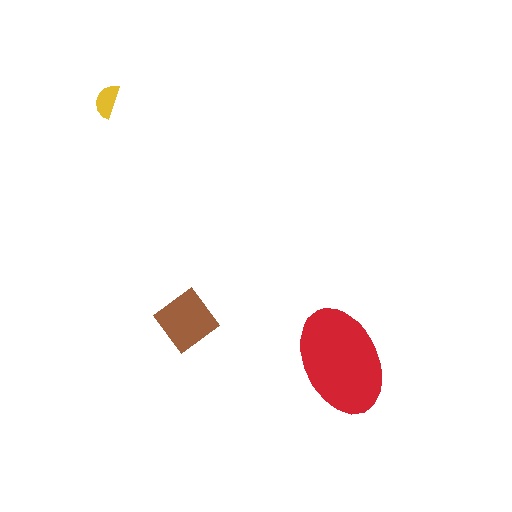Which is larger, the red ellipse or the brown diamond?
The red ellipse.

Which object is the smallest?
The yellow semicircle.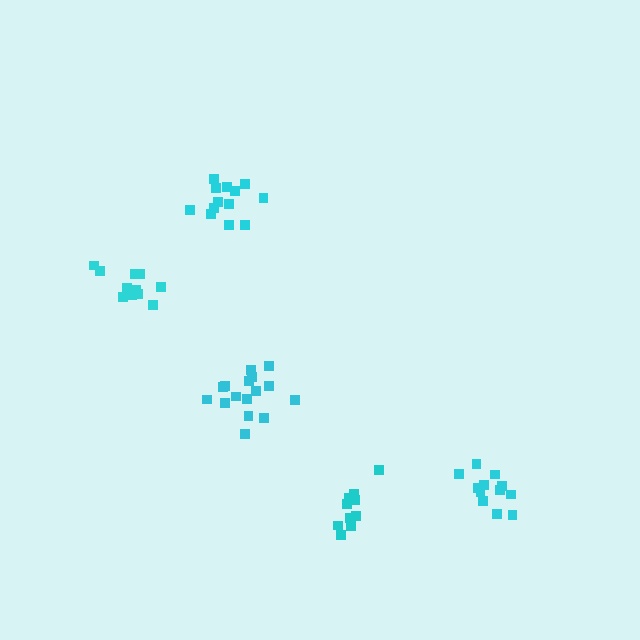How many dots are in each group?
Group 1: 10 dots, Group 2: 11 dots, Group 3: 16 dots, Group 4: 12 dots, Group 5: 13 dots (62 total).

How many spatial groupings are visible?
There are 5 spatial groupings.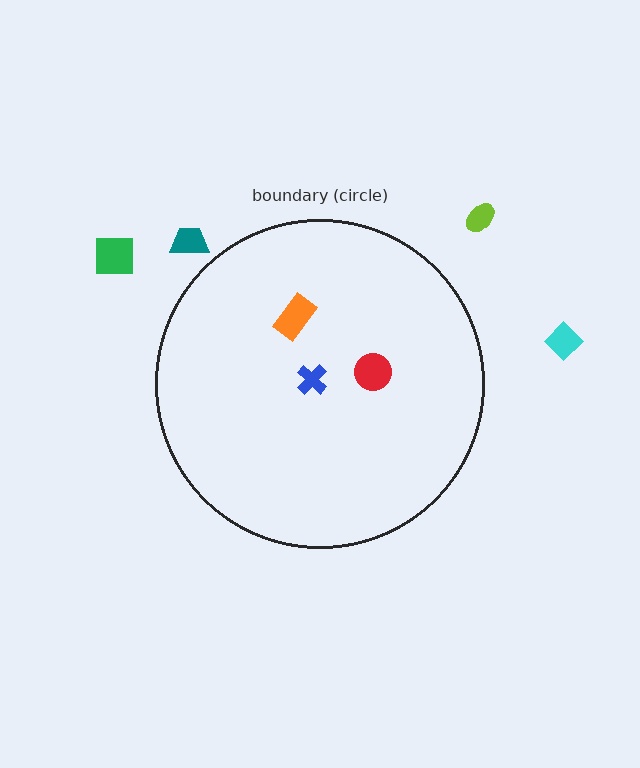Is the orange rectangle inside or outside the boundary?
Inside.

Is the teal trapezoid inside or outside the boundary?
Outside.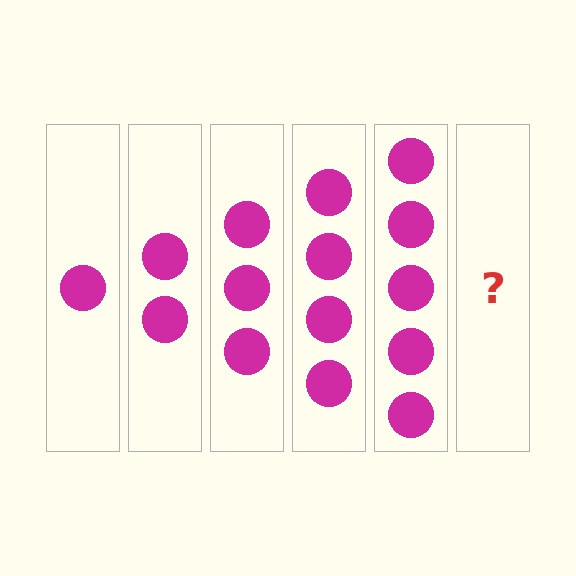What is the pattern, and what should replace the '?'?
The pattern is that each step adds one more circle. The '?' should be 6 circles.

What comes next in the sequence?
The next element should be 6 circles.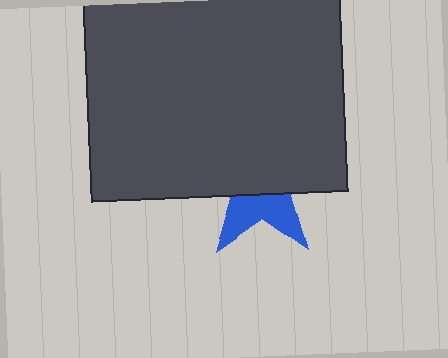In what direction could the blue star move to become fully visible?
The blue star could move down. That would shift it out from behind the dark gray square entirely.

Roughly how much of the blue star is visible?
A small part of it is visible (roughly 38%).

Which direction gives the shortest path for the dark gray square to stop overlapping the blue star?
Moving up gives the shortest separation.